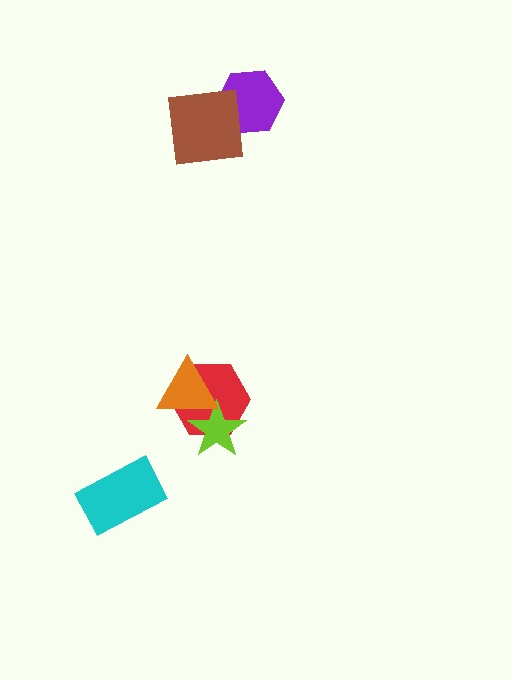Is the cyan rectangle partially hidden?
No, no other shape covers it.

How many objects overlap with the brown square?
1 object overlaps with the brown square.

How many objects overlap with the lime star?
2 objects overlap with the lime star.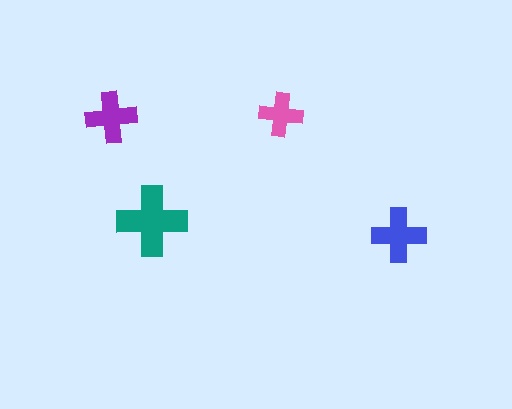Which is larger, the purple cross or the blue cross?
The blue one.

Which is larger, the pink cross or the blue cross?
The blue one.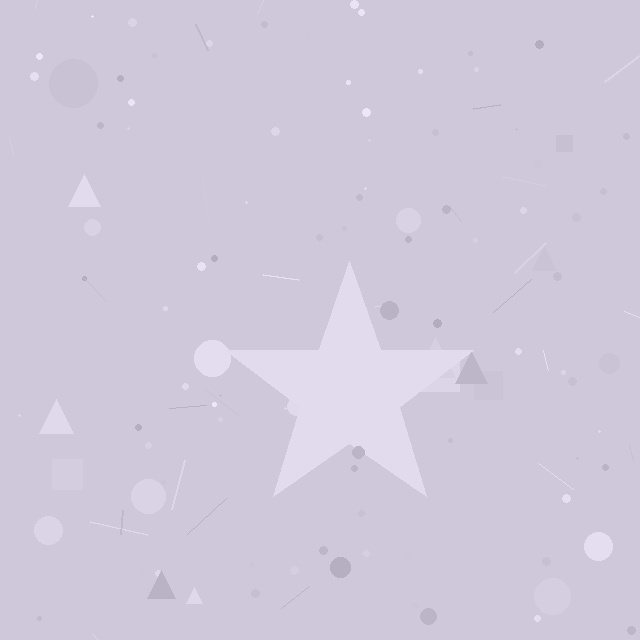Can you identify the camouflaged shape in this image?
The camouflaged shape is a star.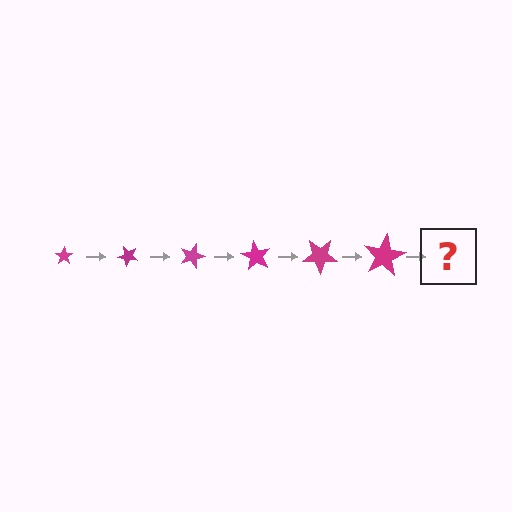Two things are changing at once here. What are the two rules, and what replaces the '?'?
The two rules are that the star grows larger each step and it rotates 45 degrees each step. The '?' should be a star, larger than the previous one and rotated 270 degrees from the start.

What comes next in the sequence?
The next element should be a star, larger than the previous one and rotated 270 degrees from the start.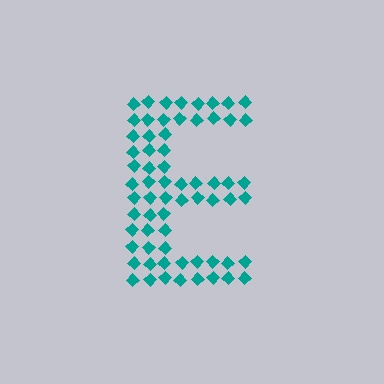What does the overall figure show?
The overall figure shows the letter E.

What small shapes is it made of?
It is made of small diamonds.